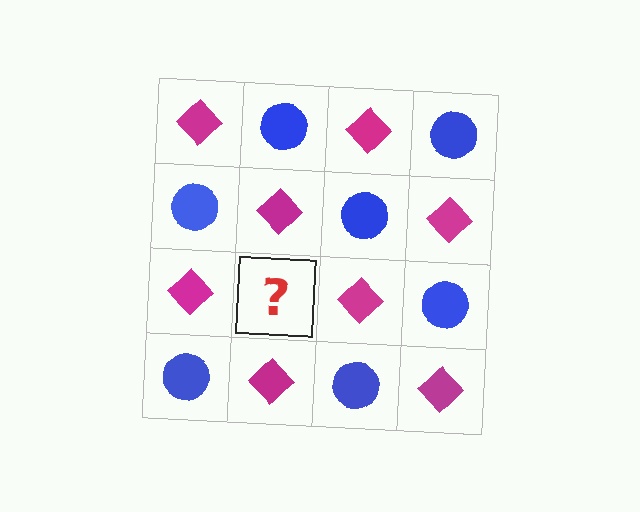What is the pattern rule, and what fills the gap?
The rule is that it alternates magenta diamond and blue circle in a checkerboard pattern. The gap should be filled with a blue circle.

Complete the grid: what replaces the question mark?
The question mark should be replaced with a blue circle.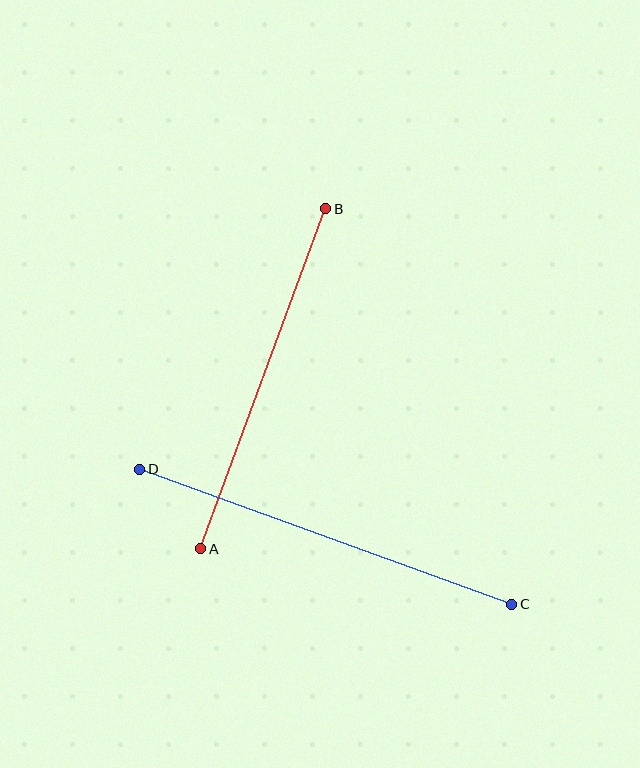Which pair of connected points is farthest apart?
Points C and D are farthest apart.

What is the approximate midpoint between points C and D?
The midpoint is at approximately (326, 537) pixels.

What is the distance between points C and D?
The distance is approximately 396 pixels.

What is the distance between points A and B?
The distance is approximately 362 pixels.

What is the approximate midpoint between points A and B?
The midpoint is at approximately (263, 379) pixels.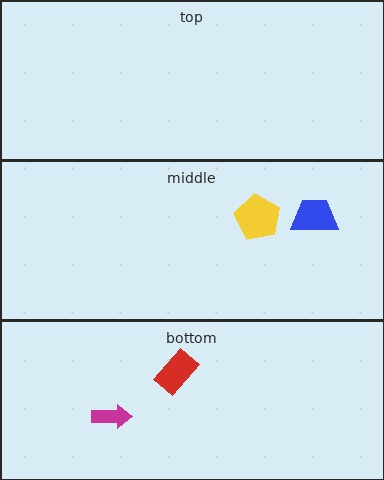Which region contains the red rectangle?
The bottom region.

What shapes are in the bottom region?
The red rectangle, the magenta arrow.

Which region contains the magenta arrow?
The bottom region.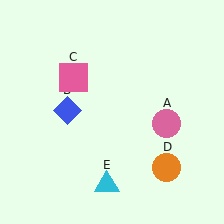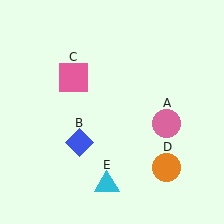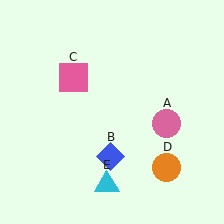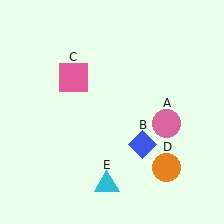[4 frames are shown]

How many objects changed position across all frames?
1 object changed position: blue diamond (object B).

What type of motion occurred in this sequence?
The blue diamond (object B) rotated counterclockwise around the center of the scene.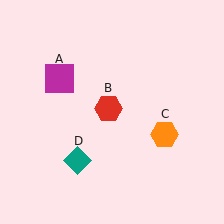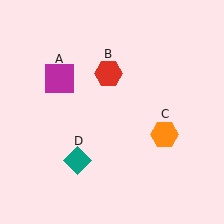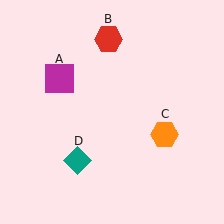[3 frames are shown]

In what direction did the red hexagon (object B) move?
The red hexagon (object B) moved up.